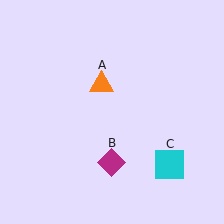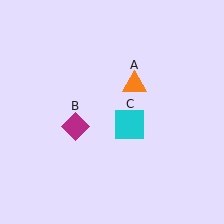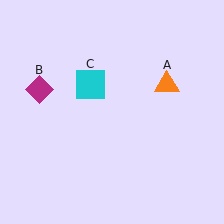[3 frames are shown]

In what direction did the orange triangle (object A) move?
The orange triangle (object A) moved right.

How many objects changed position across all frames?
3 objects changed position: orange triangle (object A), magenta diamond (object B), cyan square (object C).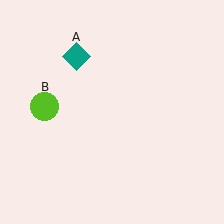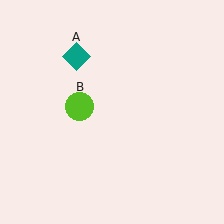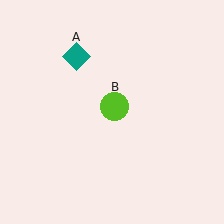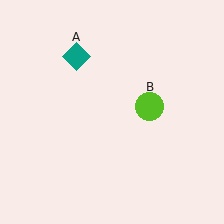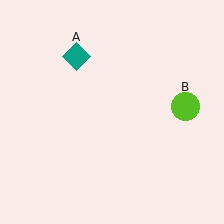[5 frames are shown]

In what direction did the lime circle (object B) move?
The lime circle (object B) moved right.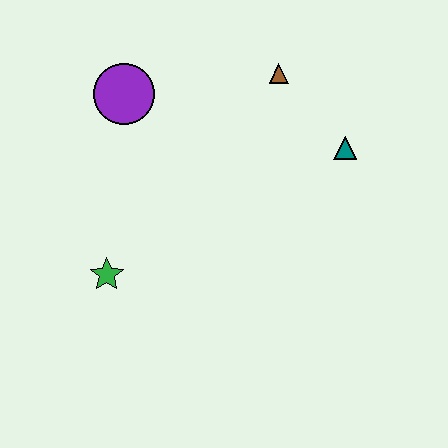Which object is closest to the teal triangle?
The brown triangle is closest to the teal triangle.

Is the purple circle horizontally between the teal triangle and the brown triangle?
No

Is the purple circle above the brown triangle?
No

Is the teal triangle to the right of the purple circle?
Yes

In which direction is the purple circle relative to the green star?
The purple circle is above the green star.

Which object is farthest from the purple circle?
The teal triangle is farthest from the purple circle.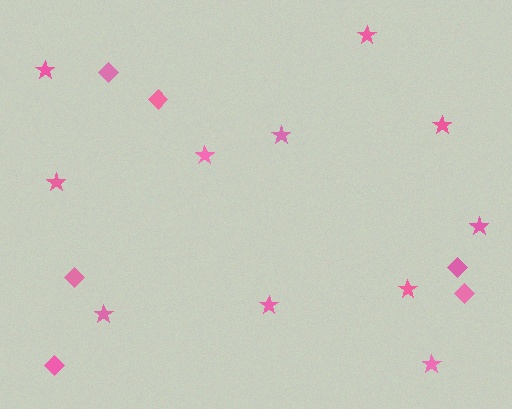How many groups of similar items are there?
There are 2 groups: one group of diamonds (6) and one group of stars (11).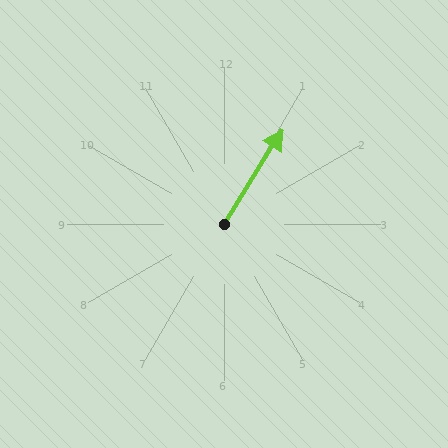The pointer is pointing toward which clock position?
Roughly 1 o'clock.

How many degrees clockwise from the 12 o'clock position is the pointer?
Approximately 32 degrees.